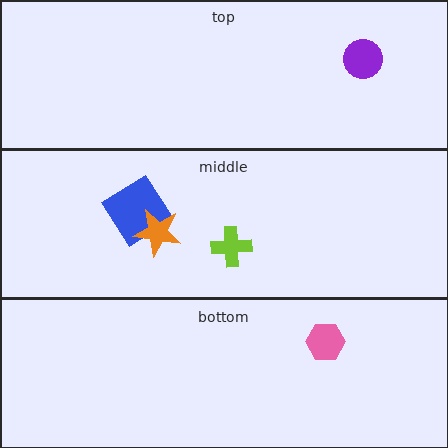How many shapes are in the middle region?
3.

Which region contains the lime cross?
The middle region.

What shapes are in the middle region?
The blue diamond, the lime cross, the orange star.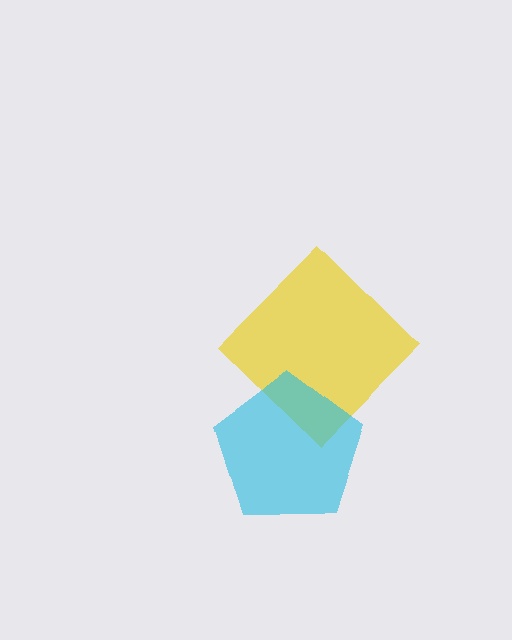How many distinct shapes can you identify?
There are 2 distinct shapes: a yellow diamond, a cyan pentagon.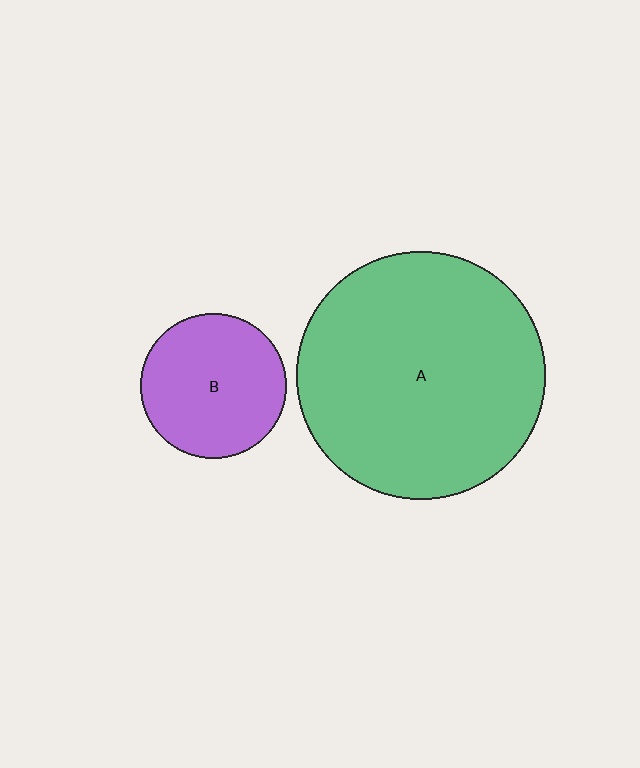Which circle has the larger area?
Circle A (green).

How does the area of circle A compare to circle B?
Approximately 2.9 times.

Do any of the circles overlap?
No, none of the circles overlap.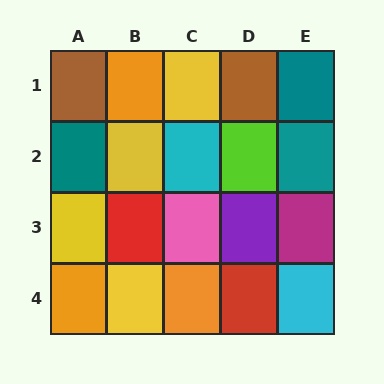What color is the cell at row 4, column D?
Red.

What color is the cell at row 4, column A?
Orange.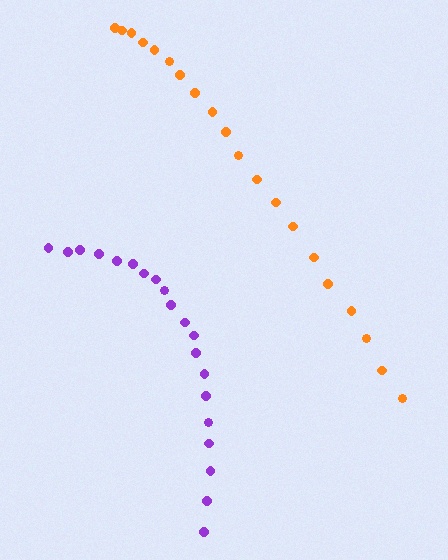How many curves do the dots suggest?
There are 2 distinct paths.